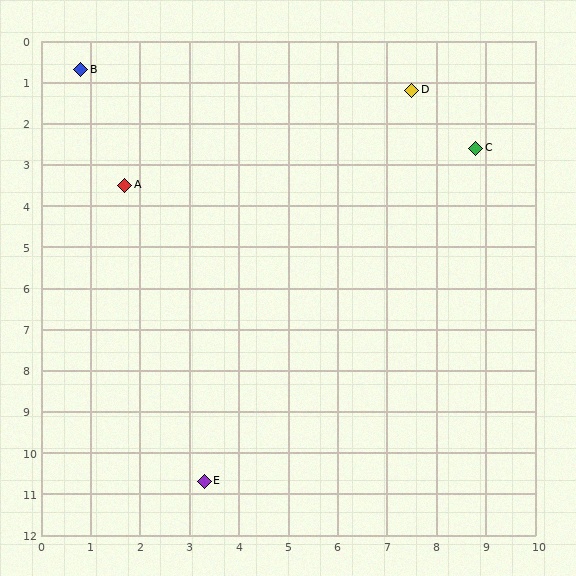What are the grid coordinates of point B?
Point B is at approximately (0.8, 0.7).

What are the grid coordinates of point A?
Point A is at approximately (1.7, 3.5).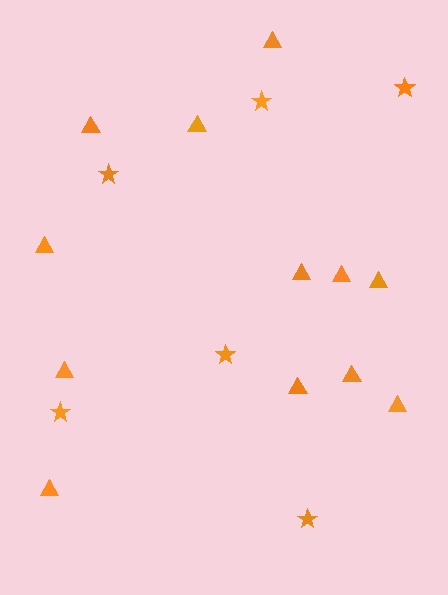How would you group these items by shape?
There are 2 groups: one group of triangles (12) and one group of stars (6).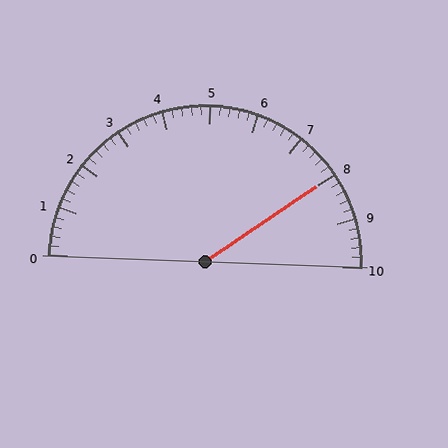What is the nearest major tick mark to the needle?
The nearest major tick mark is 8.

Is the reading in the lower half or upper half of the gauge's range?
The reading is in the upper half of the range (0 to 10).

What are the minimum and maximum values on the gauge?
The gauge ranges from 0 to 10.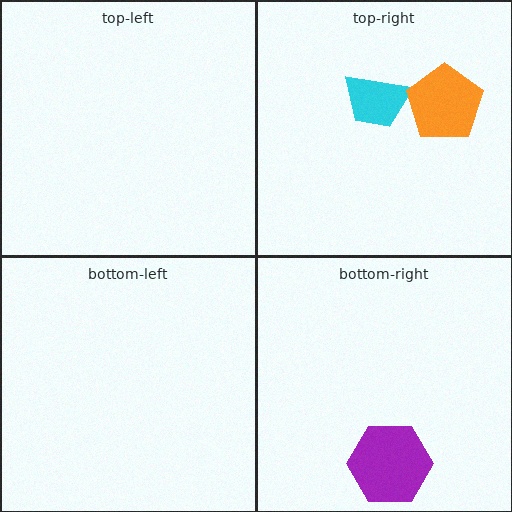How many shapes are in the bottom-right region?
1.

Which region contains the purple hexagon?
The bottom-right region.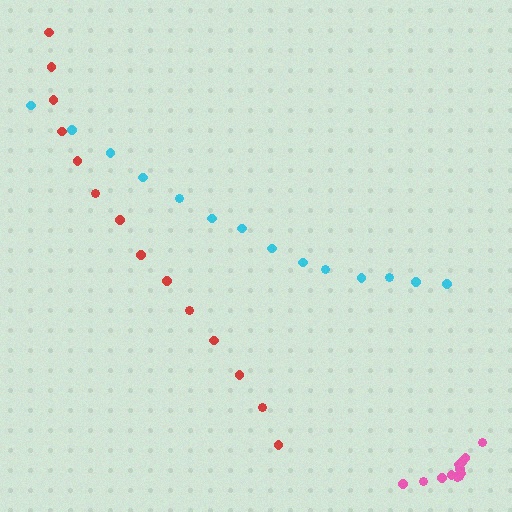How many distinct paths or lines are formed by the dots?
There are 3 distinct paths.